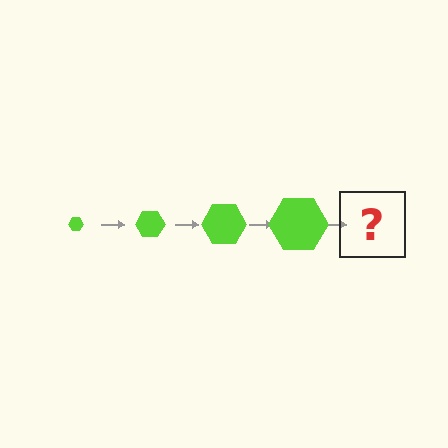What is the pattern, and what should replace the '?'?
The pattern is that the hexagon gets progressively larger each step. The '?' should be a lime hexagon, larger than the previous one.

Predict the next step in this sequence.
The next step is a lime hexagon, larger than the previous one.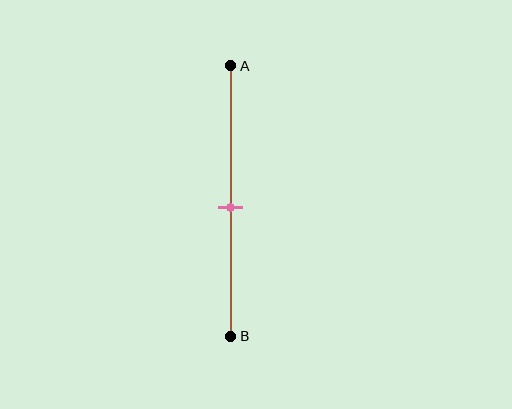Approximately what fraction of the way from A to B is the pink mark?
The pink mark is approximately 50% of the way from A to B.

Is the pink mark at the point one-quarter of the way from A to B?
No, the mark is at about 50% from A, not at the 25% one-quarter point.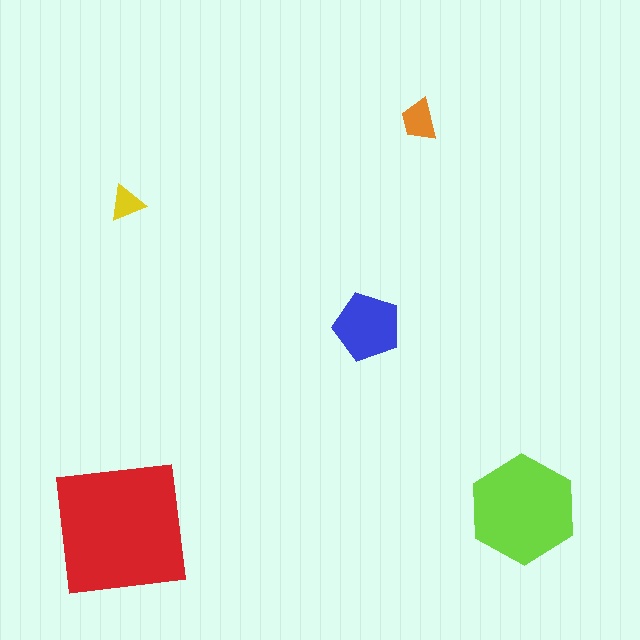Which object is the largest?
The red square.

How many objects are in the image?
There are 5 objects in the image.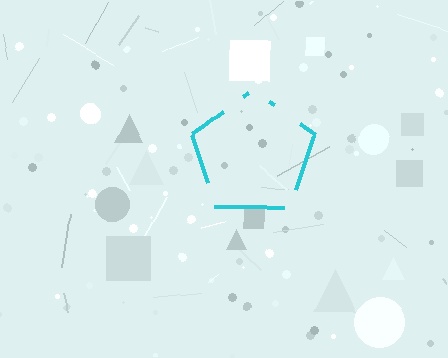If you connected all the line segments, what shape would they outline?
They would outline a pentagon.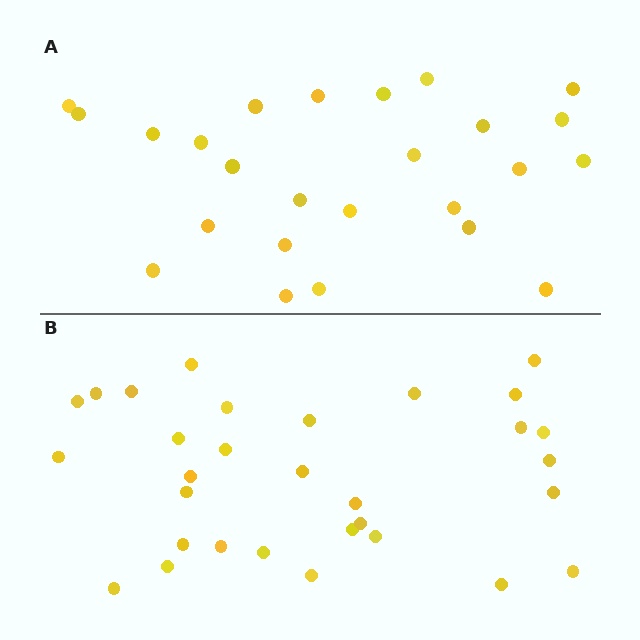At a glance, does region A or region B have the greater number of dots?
Region B (the bottom region) has more dots.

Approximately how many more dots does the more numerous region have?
Region B has about 6 more dots than region A.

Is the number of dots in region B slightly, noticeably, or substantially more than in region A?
Region B has only slightly more — the two regions are fairly close. The ratio is roughly 1.2 to 1.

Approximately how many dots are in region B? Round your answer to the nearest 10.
About 30 dots. (The exact count is 31, which rounds to 30.)